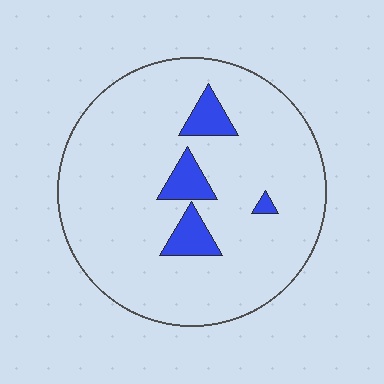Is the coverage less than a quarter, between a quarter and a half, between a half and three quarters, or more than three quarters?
Less than a quarter.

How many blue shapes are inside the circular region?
4.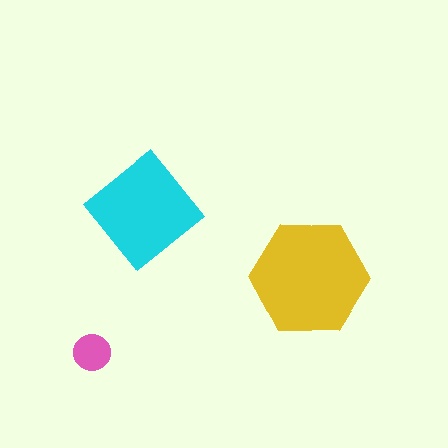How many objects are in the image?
There are 3 objects in the image.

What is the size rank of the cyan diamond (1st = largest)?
2nd.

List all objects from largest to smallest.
The yellow hexagon, the cyan diamond, the pink circle.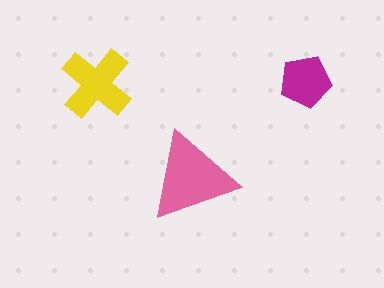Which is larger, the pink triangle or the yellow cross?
The pink triangle.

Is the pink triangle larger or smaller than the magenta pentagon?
Larger.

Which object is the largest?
The pink triangle.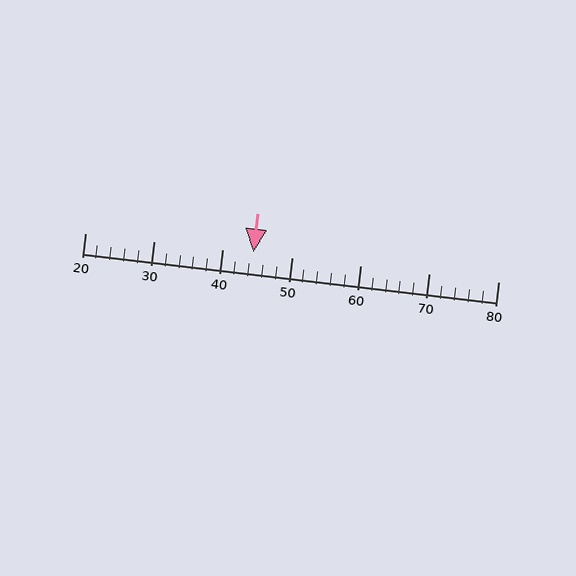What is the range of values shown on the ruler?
The ruler shows values from 20 to 80.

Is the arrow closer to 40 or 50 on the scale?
The arrow is closer to 40.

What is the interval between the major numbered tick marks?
The major tick marks are spaced 10 units apart.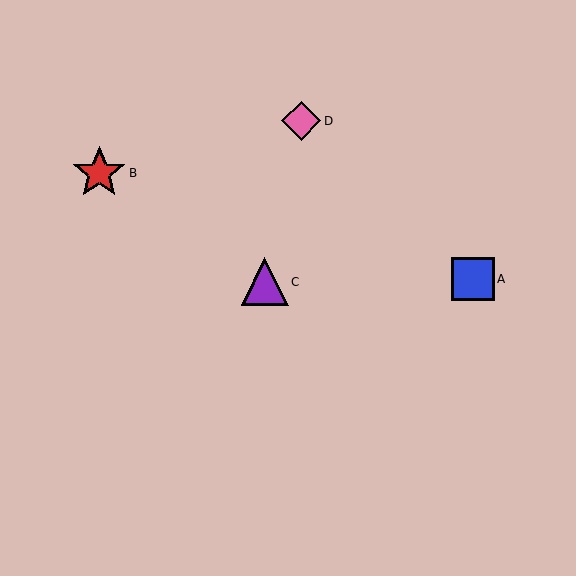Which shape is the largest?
The red star (labeled B) is the largest.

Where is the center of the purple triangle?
The center of the purple triangle is at (265, 282).